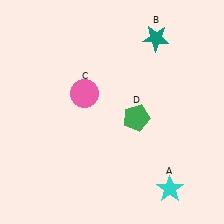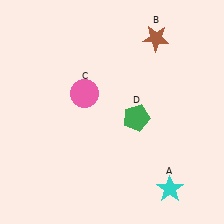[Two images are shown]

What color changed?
The star (B) changed from teal in Image 1 to brown in Image 2.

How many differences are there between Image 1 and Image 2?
There is 1 difference between the two images.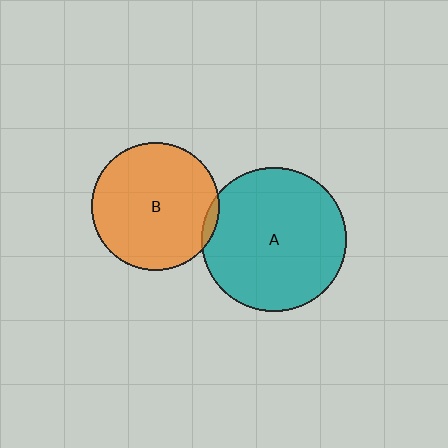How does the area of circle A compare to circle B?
Approximately 1.3 times.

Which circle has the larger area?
Circle A (teal).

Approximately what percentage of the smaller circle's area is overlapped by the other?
Approximately 5%.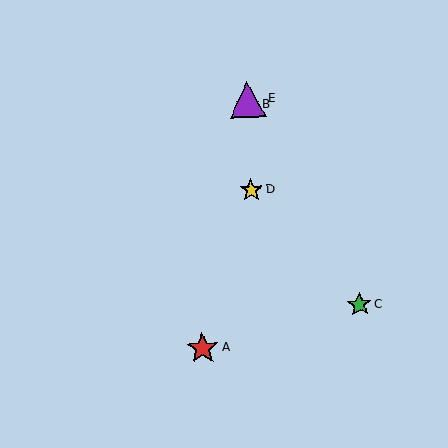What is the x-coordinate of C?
Object C is at x≈359.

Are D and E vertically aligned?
Yes, both are at x≈251.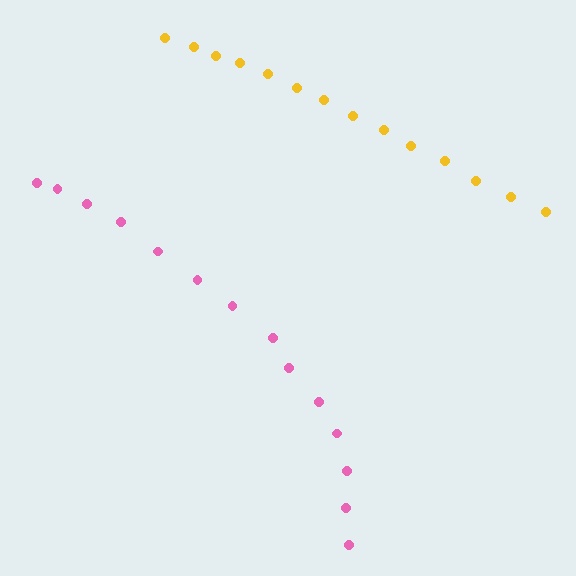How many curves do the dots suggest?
There are 2 distinct paths.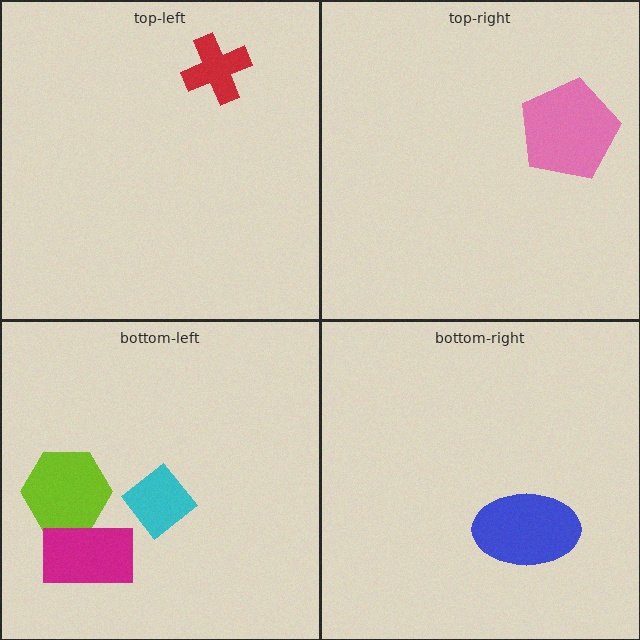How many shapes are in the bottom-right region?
1.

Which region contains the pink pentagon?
The top-right region.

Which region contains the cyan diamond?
The bottom-left region.